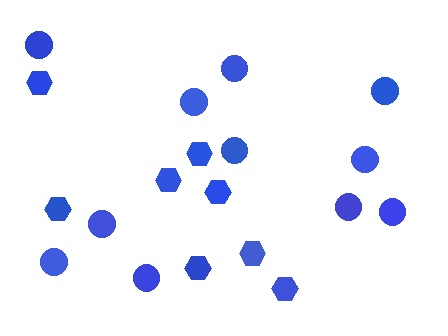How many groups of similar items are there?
There are 2 groups: one group of hexagons (8) and one group of circles (11).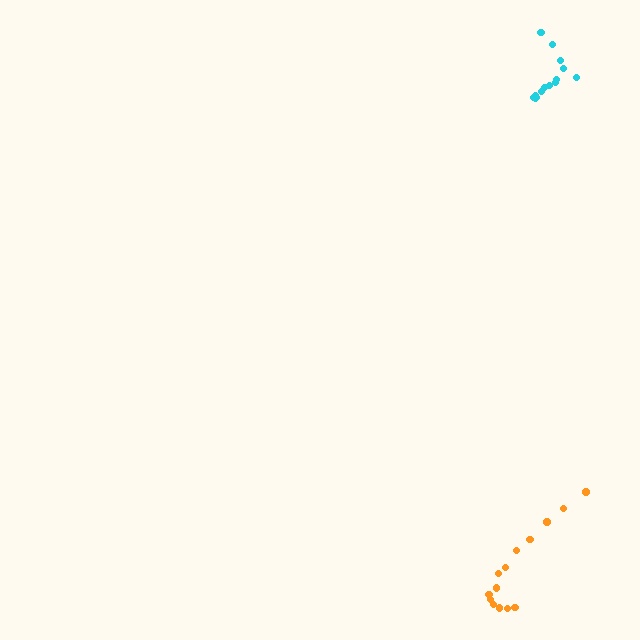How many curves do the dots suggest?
There are 2 distinct paths.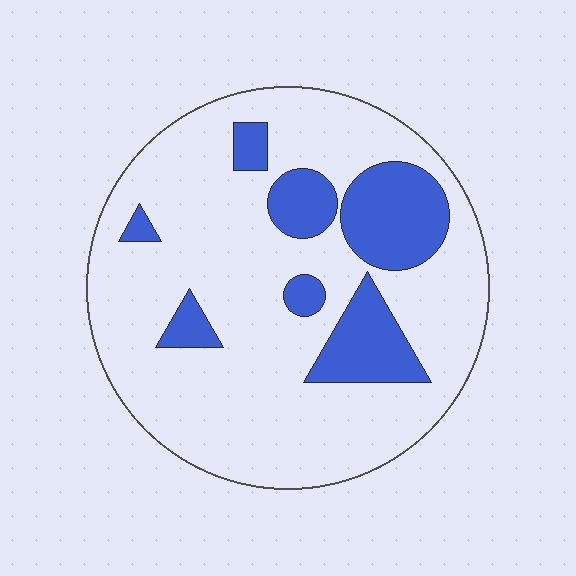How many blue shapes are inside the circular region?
7.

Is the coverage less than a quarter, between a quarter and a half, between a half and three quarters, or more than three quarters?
Less than a quarter.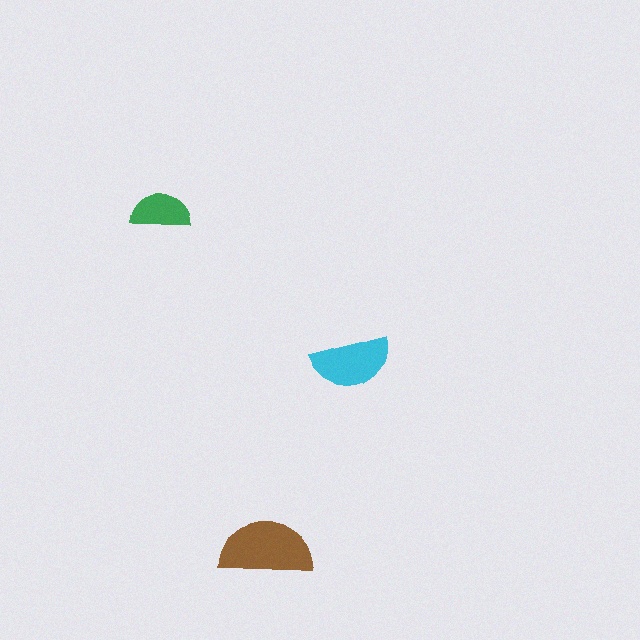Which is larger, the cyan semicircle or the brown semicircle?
The brown one.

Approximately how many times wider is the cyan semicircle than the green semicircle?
About 1.5 times wider.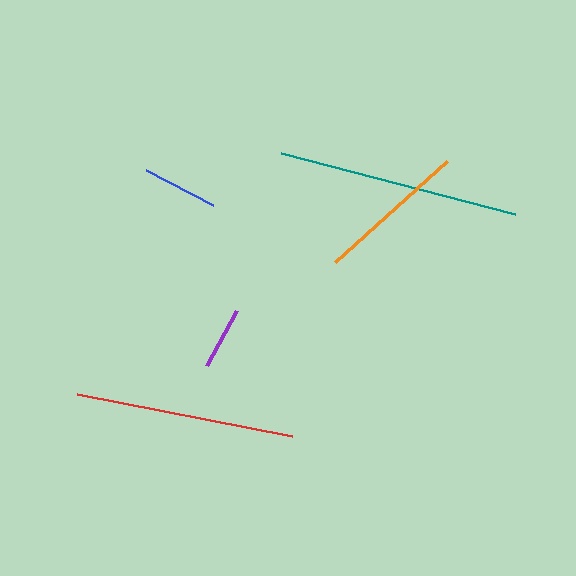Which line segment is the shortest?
The purple line is the shortest at approximately 62 pixels.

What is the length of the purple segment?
The purple segment is approximately 62 pixels long.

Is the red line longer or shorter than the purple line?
The red line is longer than the purple line.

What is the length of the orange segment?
The orange segment is approximately 151 pixels long.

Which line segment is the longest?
The teal line is the longest at approximately 242 pixels.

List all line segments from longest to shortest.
From longest to shortest: teal, red, orange, blue, purple.